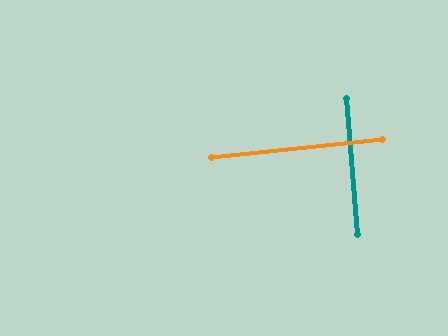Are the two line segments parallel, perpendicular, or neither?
Perpendicular — they meet at approximately 88°.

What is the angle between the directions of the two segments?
Approximately 88 degrees.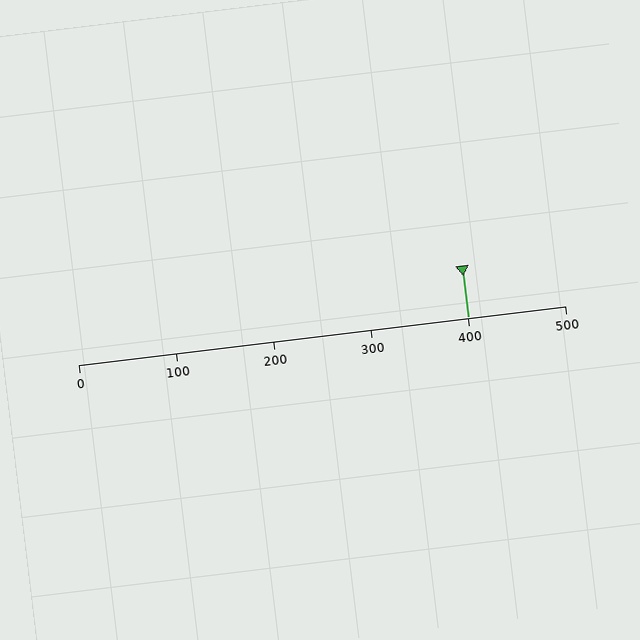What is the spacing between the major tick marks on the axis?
The major ticks are spaced 100 apart.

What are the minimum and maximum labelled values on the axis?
The axis runs from 0 to 500.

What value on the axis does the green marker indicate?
The marker indicates approximately 400.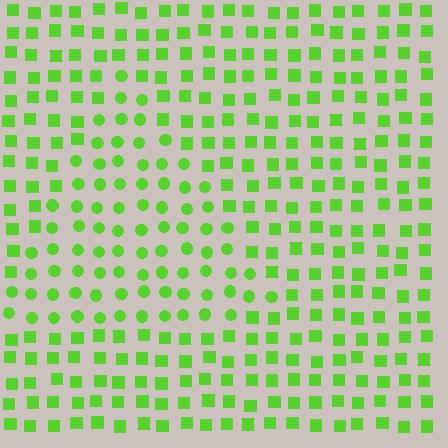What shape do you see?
I see a triangle.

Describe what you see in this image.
The image is filled with small lime elements arranged in a uniform grid. A triangle-shaped region contains circles, while the surrounding area contains squares. The boundary is defined purely by the change in element shape.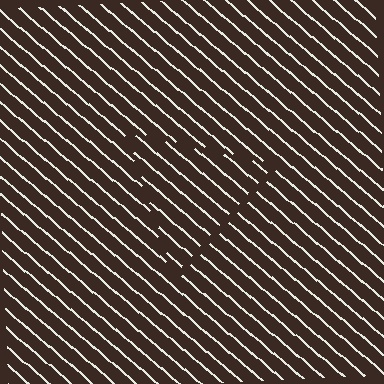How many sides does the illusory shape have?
3 sides — the line-ends trace a triangle.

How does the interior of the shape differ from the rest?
The interior of the shape contains the same grating, shifted by half a period — the contour is defined by the phase discontinuity where line-ends from the inner and outer gratings abut.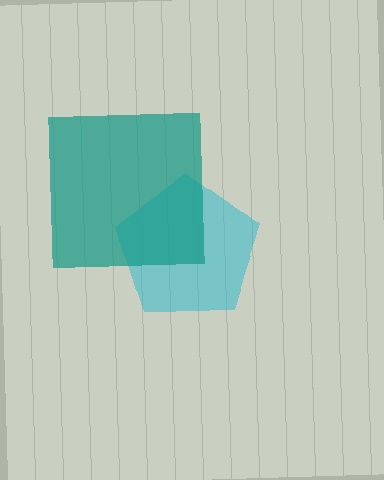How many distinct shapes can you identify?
There are 2 distinct shapes: a cyan pentagon, a teal square.